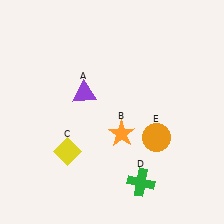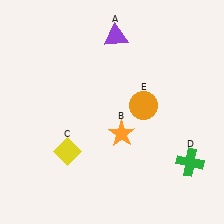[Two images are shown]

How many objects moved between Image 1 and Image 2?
3 objects moved between the two images.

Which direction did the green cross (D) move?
The green cross (D) moved right.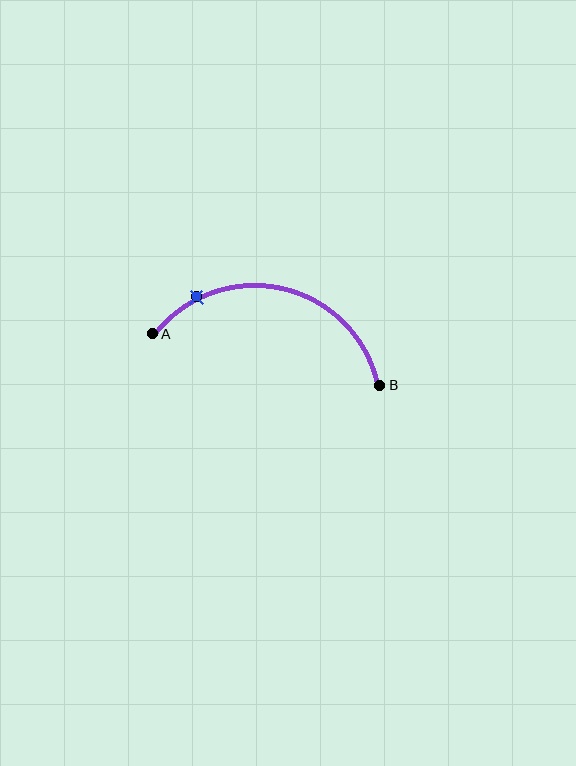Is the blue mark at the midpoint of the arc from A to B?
No. The blue mark lies on the arc but is closer to endpoint A. The arc midpoint would be at the point on the curve equidistant along the arc from both A and B.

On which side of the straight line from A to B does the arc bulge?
The arc bulges above the straight line connecting A and B.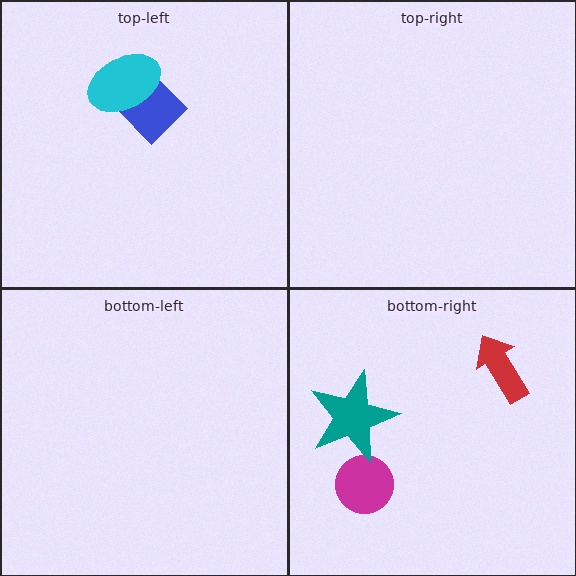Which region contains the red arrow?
The bottom-right region.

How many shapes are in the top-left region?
2.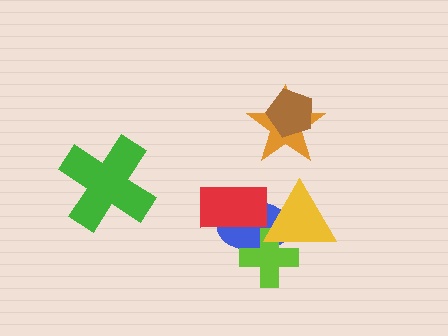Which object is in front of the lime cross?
The yellow triangle is in front of the lime cross.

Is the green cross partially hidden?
No, no other shape covers it.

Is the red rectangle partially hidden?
Yes, it is partially covered by another shape.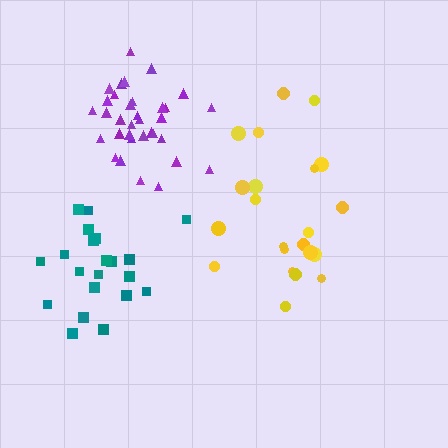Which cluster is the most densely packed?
Purple.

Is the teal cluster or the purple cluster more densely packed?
Purple.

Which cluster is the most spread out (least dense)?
Yellow.